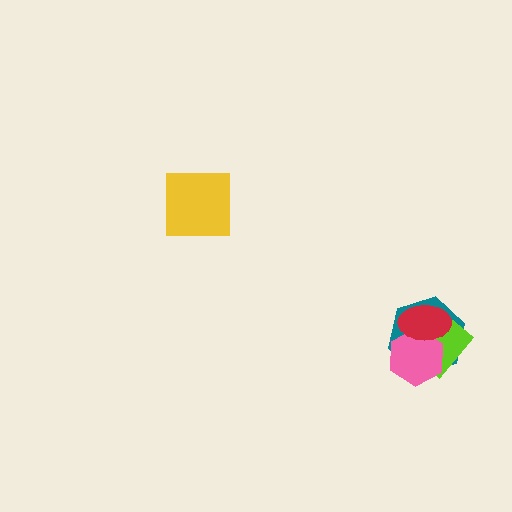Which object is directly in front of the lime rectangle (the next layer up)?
The pink hexagon is directly in front of the lime rectangle.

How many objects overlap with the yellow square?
0 objects overlap with the yellow square.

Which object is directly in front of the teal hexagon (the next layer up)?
The lime rectangle is directly in front of the teal hexagon.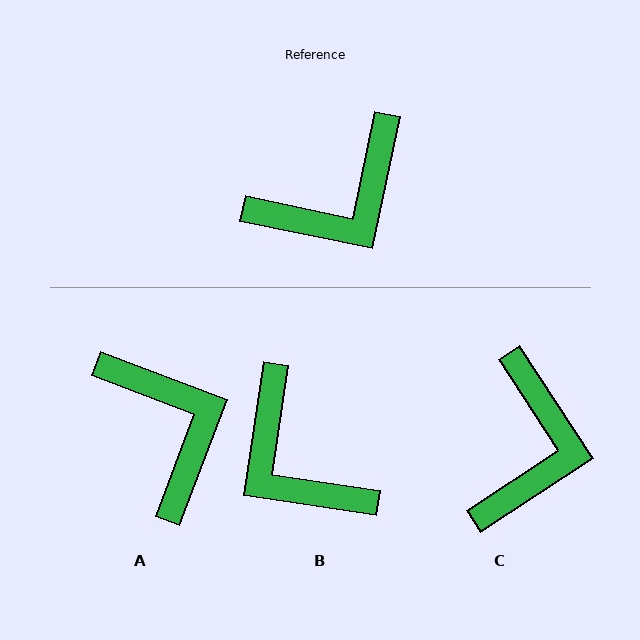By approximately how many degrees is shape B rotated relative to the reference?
Approximately 87 degrees clockwise.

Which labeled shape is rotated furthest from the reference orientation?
B, about 87 degrees away.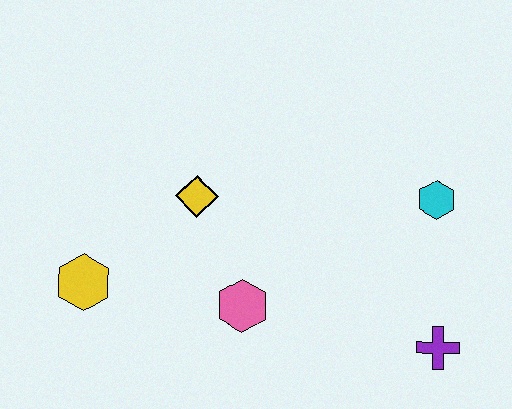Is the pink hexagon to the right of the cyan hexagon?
No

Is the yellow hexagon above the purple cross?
Yes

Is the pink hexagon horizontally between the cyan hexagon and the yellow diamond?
Yes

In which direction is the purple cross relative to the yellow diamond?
The purple cross is to the right of the yellow diamond.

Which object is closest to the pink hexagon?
The yellow diamond is closest to the pink hexagon.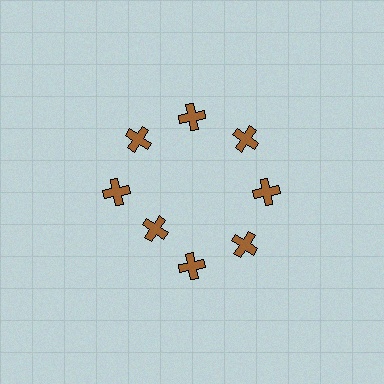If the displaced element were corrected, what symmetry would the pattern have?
It would have 8-fold rotational symmetry — the pattern would map onto itself every 45 degrees.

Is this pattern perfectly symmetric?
No. The 8 brown crosses are arranged in a ring, but one element near the 8 o'clock position is pulled inward toward the center, breaking the 8-fold rotational symmetry.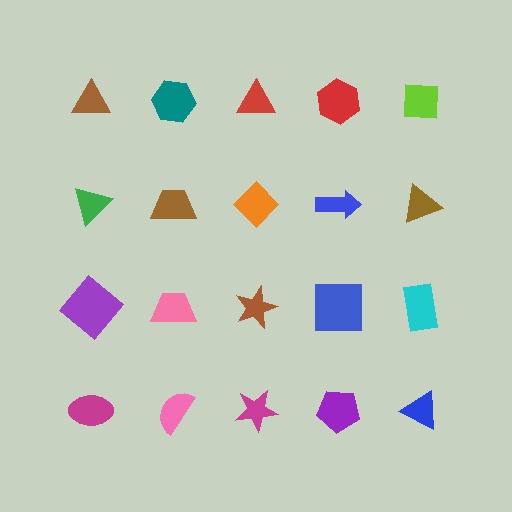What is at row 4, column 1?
A magenta ellipse.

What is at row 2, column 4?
A blue arrow.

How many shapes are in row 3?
5 shapes.